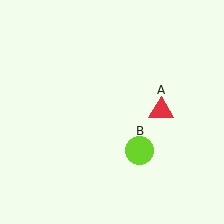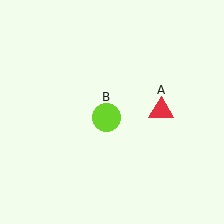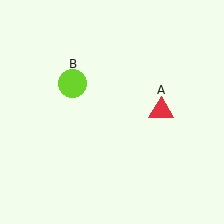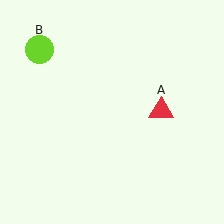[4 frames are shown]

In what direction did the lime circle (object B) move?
The lime circle (object B) moved up and to the left.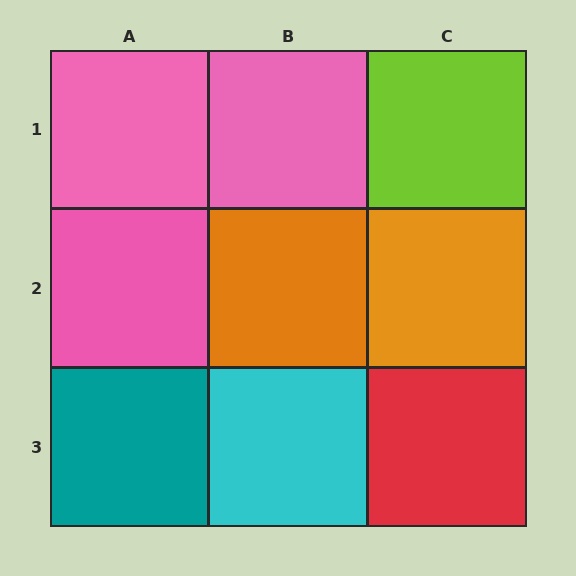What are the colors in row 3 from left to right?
Teal, cyan, red.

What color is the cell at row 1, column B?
Pink.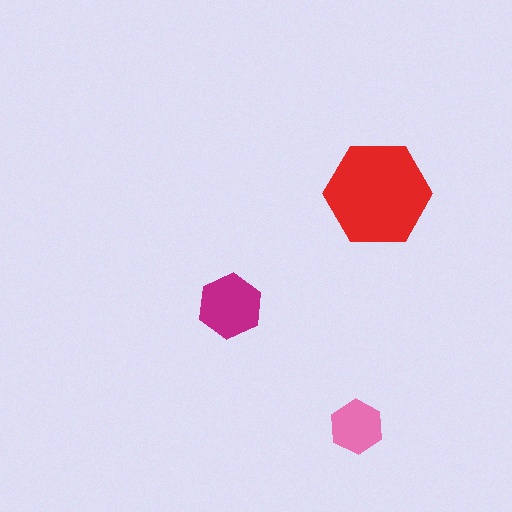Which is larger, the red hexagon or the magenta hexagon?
The red one.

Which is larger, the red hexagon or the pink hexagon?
The red one.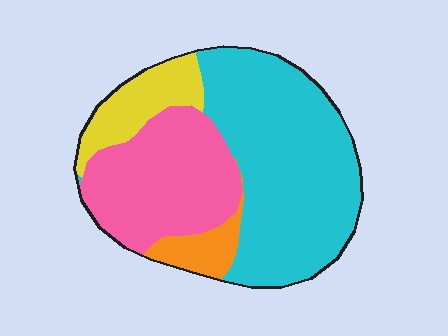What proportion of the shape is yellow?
Yellow takes up about one eighth (1/8) of the shape.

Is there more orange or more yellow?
Yellow.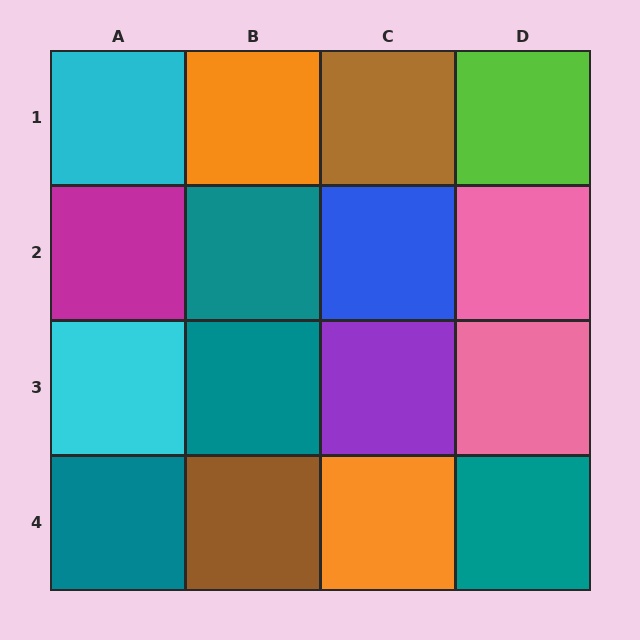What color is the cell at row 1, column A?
Cyan.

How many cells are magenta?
1 cell is magenta.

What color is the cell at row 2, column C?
Blue.